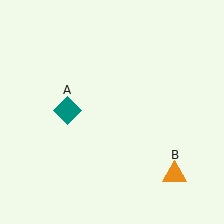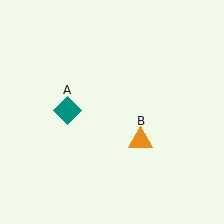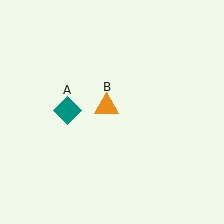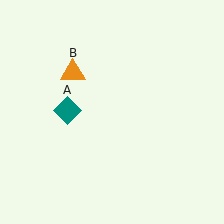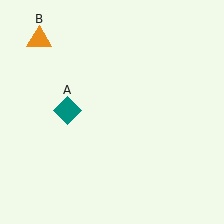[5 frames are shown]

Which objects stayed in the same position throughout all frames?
Teal diamond (object A) remained stationary.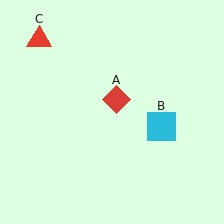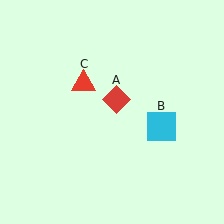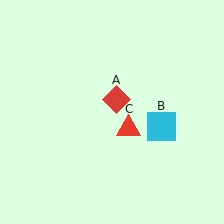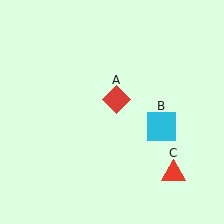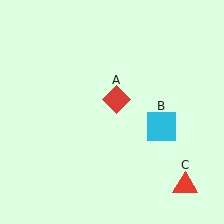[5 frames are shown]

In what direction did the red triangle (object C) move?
The red triangle (object C) moved down and to the right.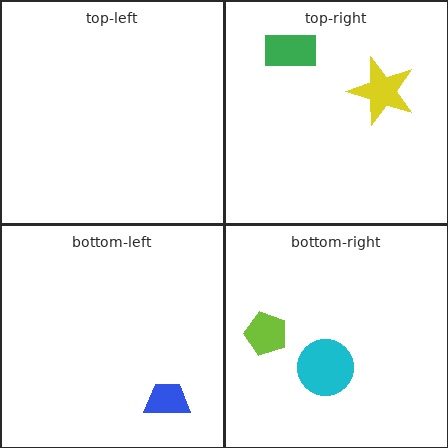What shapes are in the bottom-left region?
The blue trapezoid.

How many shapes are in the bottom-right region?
2.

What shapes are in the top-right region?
The yellow star, the green rectangle.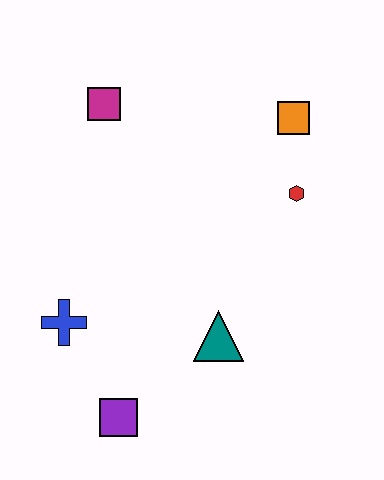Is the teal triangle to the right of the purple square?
Yes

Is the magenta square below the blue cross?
No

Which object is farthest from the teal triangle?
The magenta square is farthest from the teal triangle.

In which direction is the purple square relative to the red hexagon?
The purple square is below the red hexagon.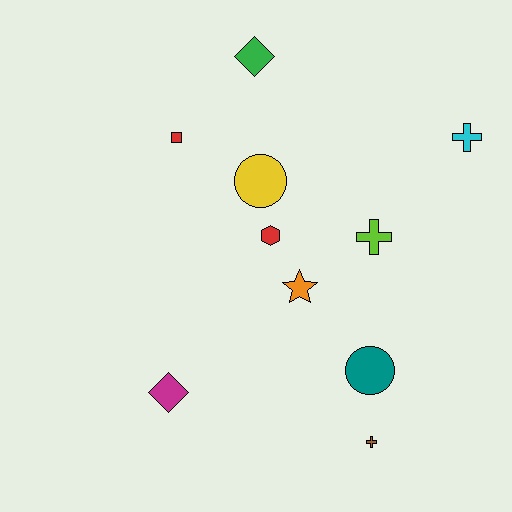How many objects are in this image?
There are 10 objects.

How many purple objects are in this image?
There are no purple objects.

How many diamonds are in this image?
There are 2 diamonds.